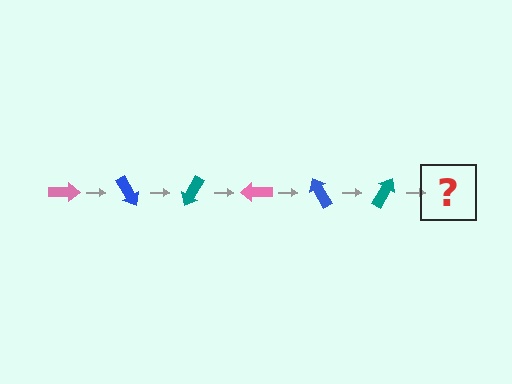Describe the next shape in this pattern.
It should be a pink arrow, rotated 360 degrees from the start.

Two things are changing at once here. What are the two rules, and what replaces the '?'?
The two rules are that it rotates 60 degrees each step and the color cycles through pink, blue, and teal. The '?' should be a pink arrow, rotated 360 degrees from the start.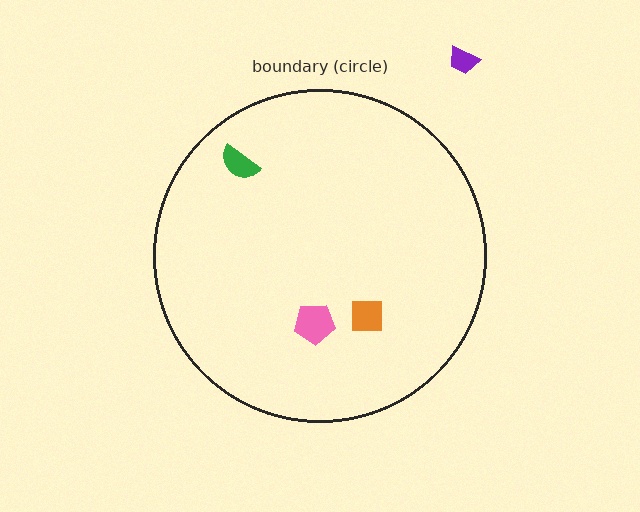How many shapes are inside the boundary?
3 inside, 1 outside.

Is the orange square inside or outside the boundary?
Inside.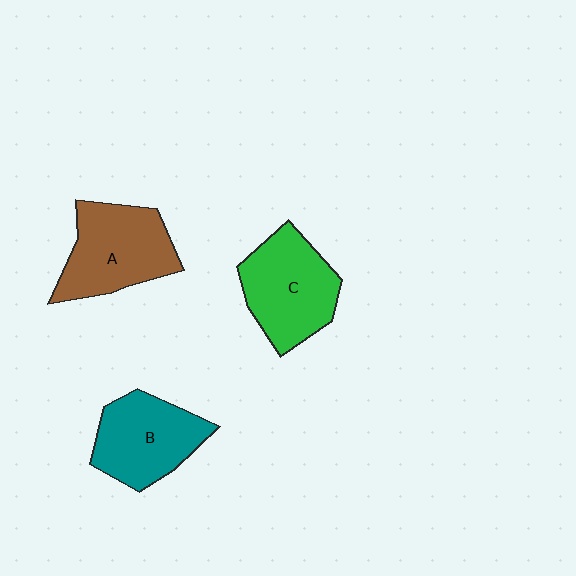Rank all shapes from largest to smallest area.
From largest to smallest: A (brown), C (green), B (teal).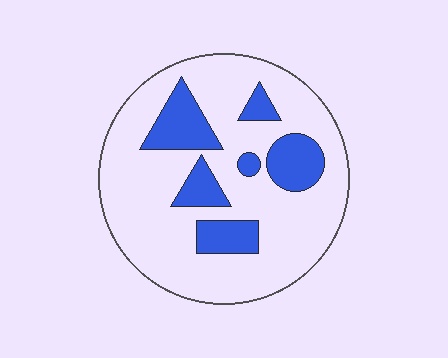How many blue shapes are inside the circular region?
6.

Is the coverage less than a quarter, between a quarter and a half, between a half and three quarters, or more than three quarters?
Less than a quarter.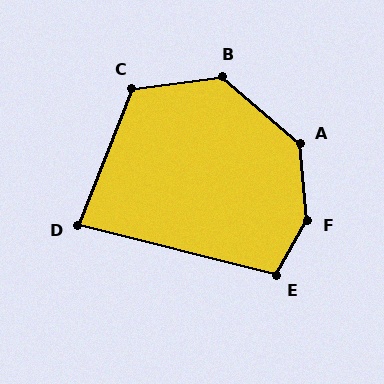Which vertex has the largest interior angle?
F, at approximately 146 degrees.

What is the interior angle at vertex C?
Approximately 120 degrees (obtuse).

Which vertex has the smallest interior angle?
D, at approximately 82 degrees.